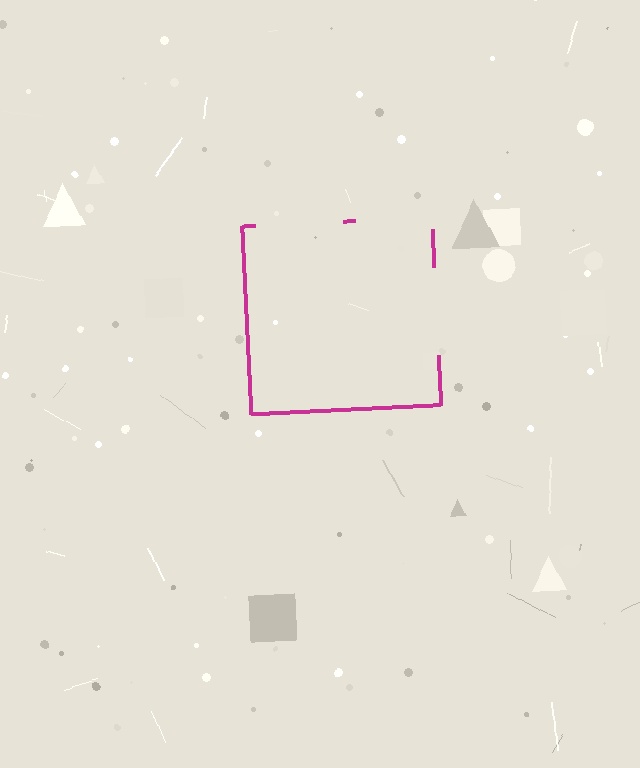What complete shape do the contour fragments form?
The contour fragments form a square.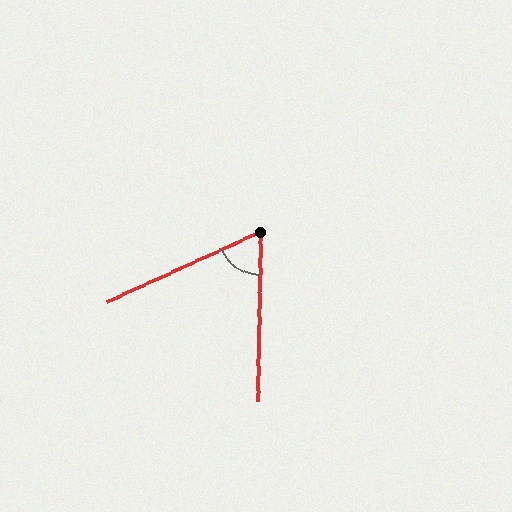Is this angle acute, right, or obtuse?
It is acute.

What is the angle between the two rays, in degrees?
Approximately 64 degrees.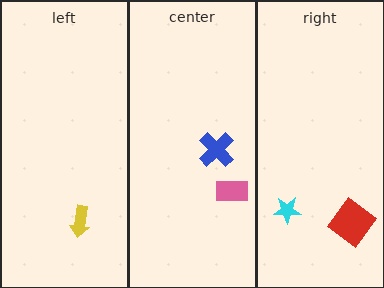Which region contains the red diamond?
The right region.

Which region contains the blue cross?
The center region.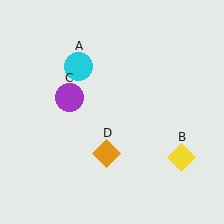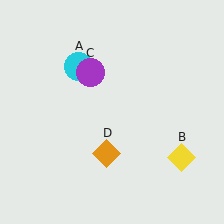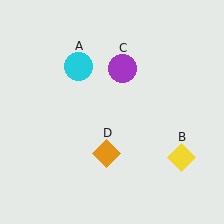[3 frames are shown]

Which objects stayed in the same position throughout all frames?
Cyan circle (object A) and yellow diamond (object B) and orange diamond (object D) remained stationary.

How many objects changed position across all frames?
1 object changed position: purple circle (object C).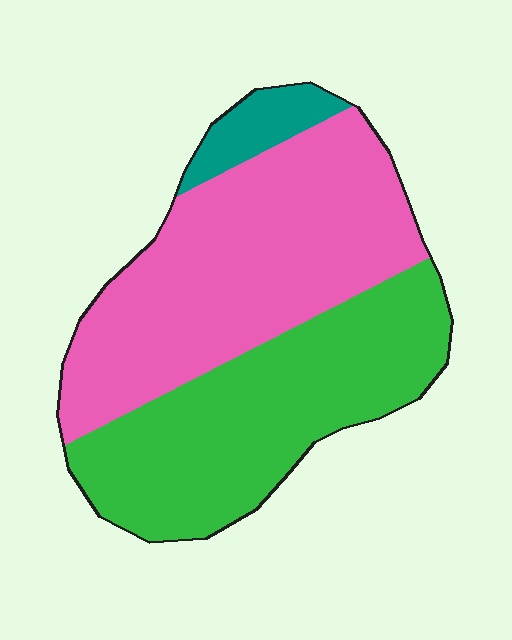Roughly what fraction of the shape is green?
Green takes up between a third and a half of the shape.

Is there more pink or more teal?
Pink.